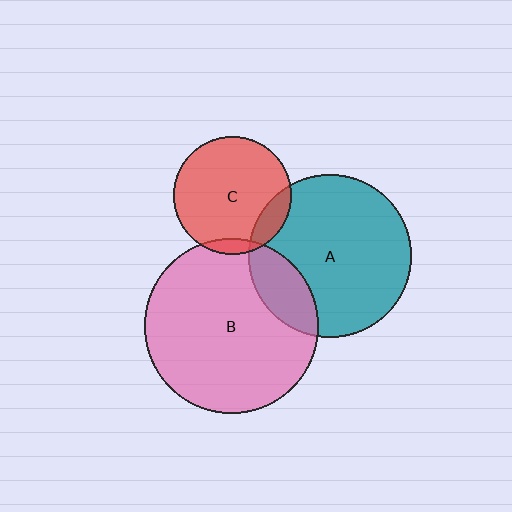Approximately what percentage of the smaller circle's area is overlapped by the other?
Approximately 5%.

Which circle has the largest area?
Circle B (pink).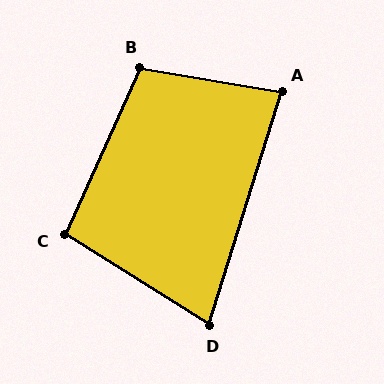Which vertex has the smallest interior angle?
D, at approximately 75 degrees.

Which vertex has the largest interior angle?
B, at approximately 105 degrees.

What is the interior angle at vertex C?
Approximately 98 degrees (obtuse).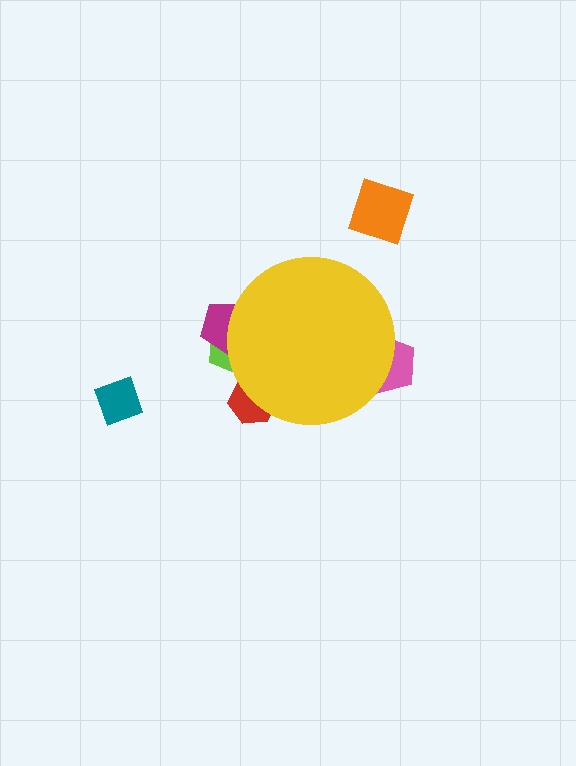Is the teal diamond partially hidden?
No, the teal diamond is fully visible.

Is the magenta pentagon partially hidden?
Yes, the magenta pentagon is partially hidden behind the yellow circle.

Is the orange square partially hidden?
No, the orange square is fully visible.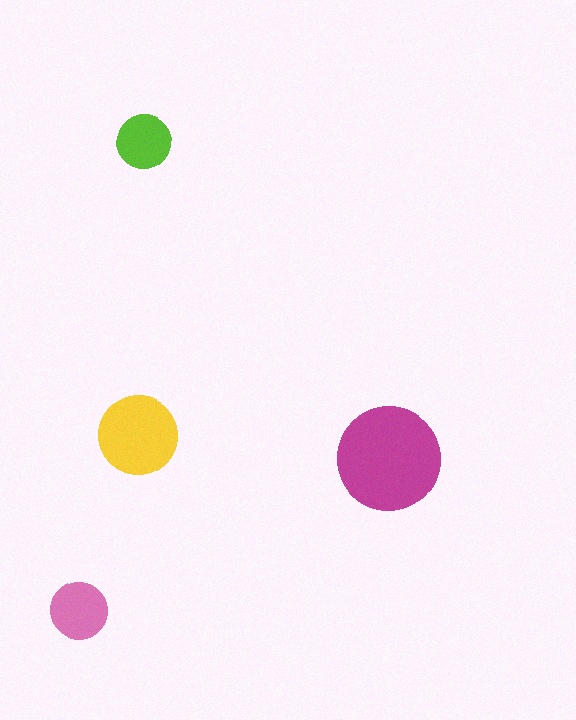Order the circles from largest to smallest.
the magenta one, the yellow one, the pink one, the lime one.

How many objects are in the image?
There are 4 objects in the image.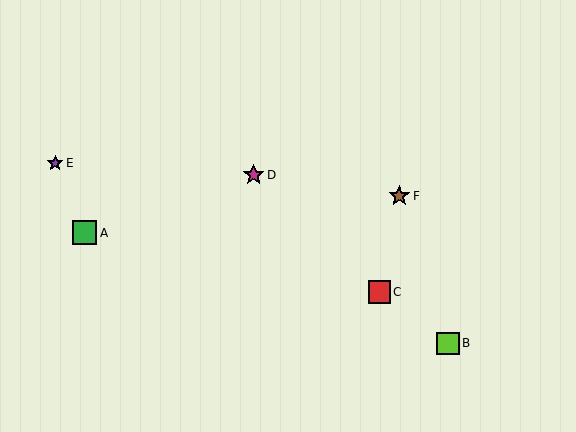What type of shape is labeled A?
Shape A is a green square.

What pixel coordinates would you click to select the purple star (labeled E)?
Click at (55, 163) to select the purple star E.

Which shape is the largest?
The green square (labeled A) is the largest.